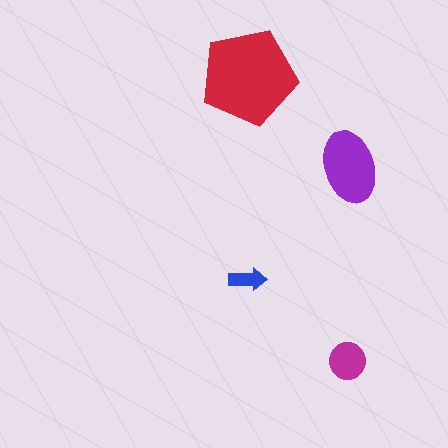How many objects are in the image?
There are 4 objects in the image.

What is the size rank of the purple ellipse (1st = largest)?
2nd.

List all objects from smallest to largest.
The blue arrow, the magenta circle, the purple ellipse, the red pentagon.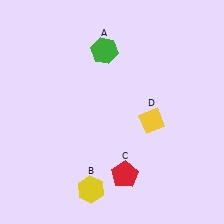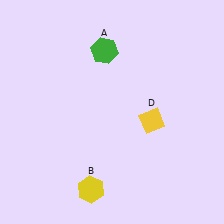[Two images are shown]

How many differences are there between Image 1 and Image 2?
There is 1 difference between the two images.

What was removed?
The red pentagon (C) was removed in Image 2.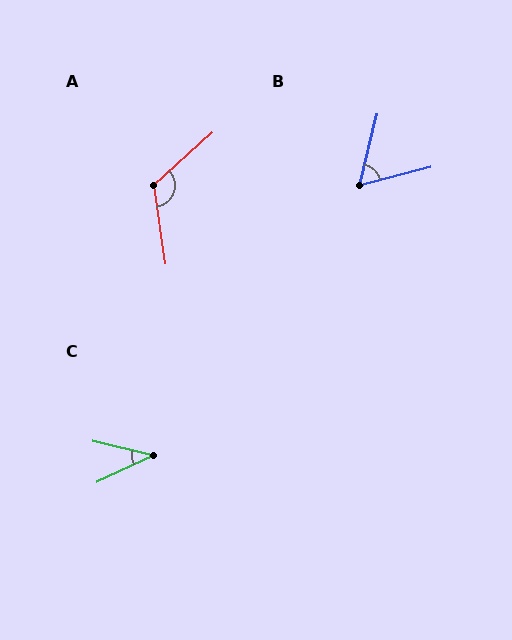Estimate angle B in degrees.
Approximately 61 degrees.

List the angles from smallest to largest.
C (39°), B (61°), A (123°).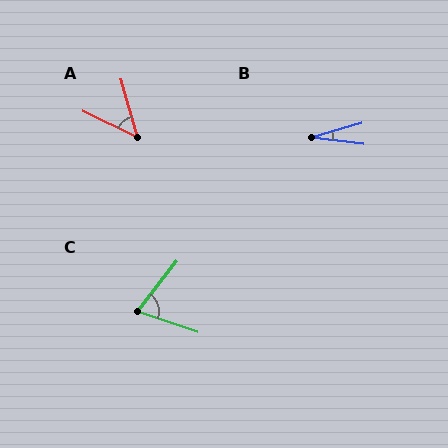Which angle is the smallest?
B, at approximately 23 degrees.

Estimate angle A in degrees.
Approximately 48 degrees.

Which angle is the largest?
C, at approximately 70 degrees.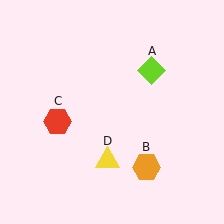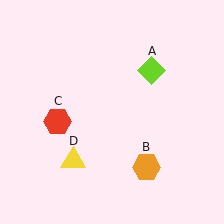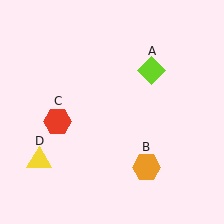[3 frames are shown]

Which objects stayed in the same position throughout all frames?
Lime diamond (object A) and orange hexagon (object B) and red hexagon (object C) remained stationary.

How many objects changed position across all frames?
1 object changed position: yellow triangle (object D).